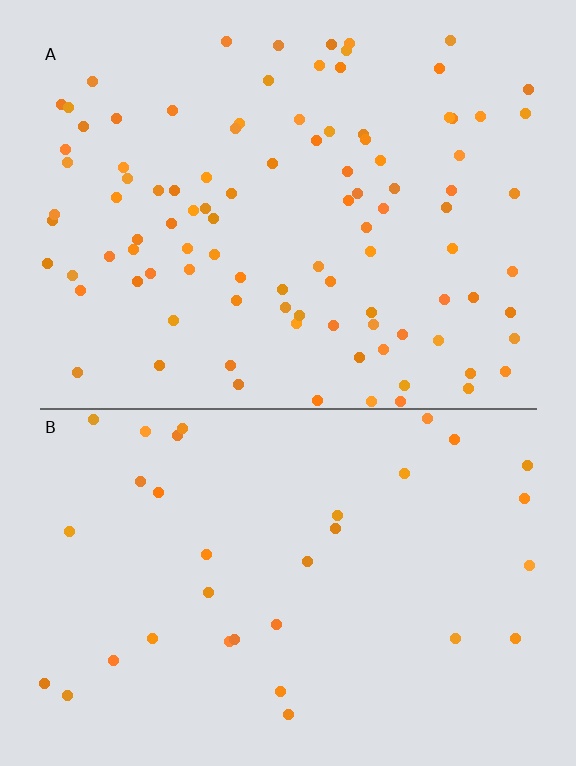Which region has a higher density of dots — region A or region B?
A (the top).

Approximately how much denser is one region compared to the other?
Approximately 3.0× — region A over region B.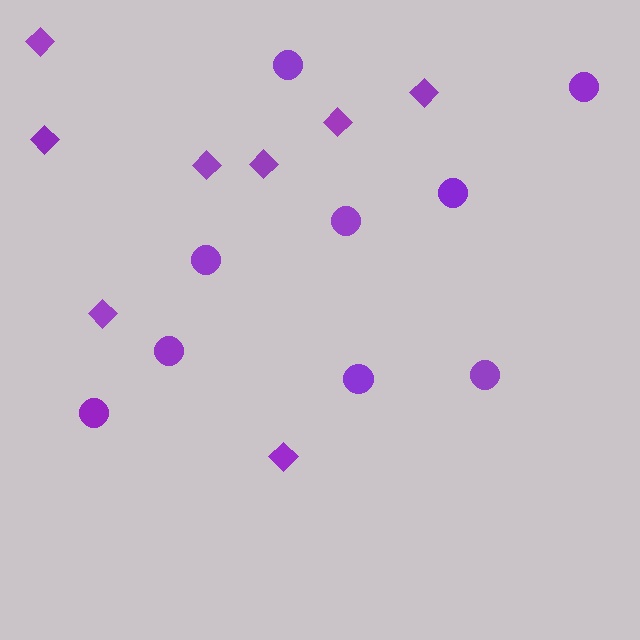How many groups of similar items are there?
There are 2 groups: one group of circles (9) and one group of diamonds (8).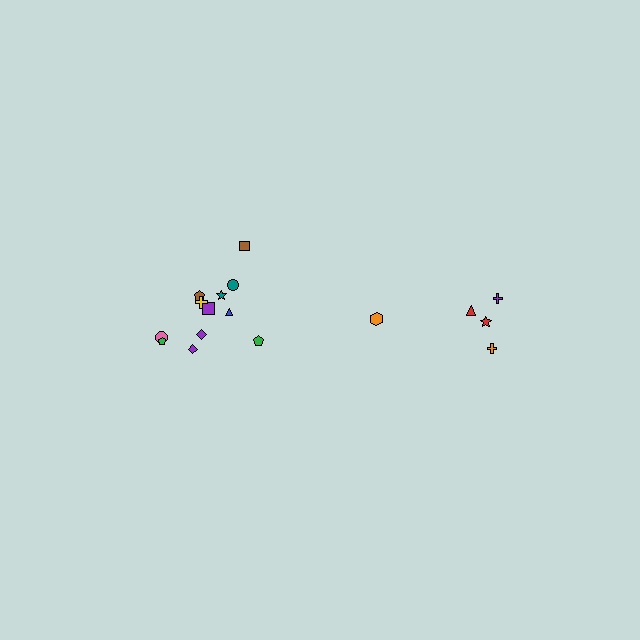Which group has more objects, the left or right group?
The left group.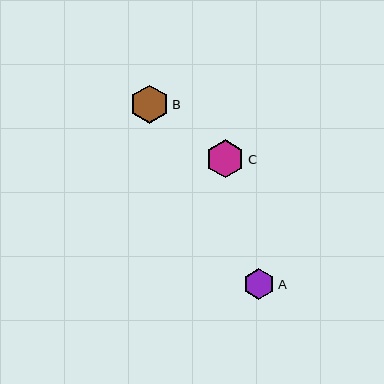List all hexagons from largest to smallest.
From largest to smallest: B, C, A.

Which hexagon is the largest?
Hexagon B is the largest with a size of approximately 38 pixels.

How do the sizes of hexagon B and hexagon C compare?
Hexagon B and hexagon C are approximately the same size.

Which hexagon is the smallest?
Hexagon A is the smallest with a size of approximately 31 pixels.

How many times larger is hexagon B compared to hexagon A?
Hexagon B is approximately 1.2 times the size of hexagon A.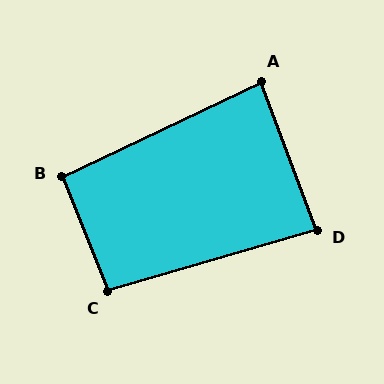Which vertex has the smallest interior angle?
A, at approximately 85 degrees.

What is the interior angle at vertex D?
Approximately 86 degrees (approximately right).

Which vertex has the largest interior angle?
C, at approximately 95 degrees.